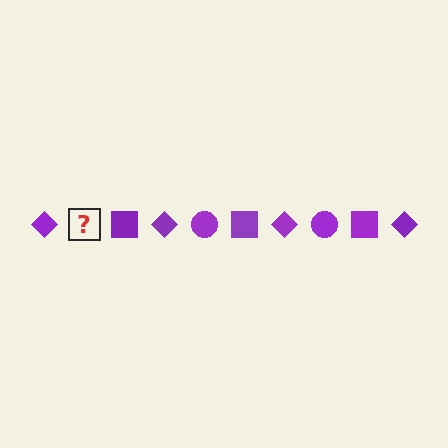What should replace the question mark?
The question mark should be replaced with a purple circle.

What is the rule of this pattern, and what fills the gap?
The rule is that the pattern cycles through diamond, circle, square shapes in purple. The gap should be filled with a purple circle.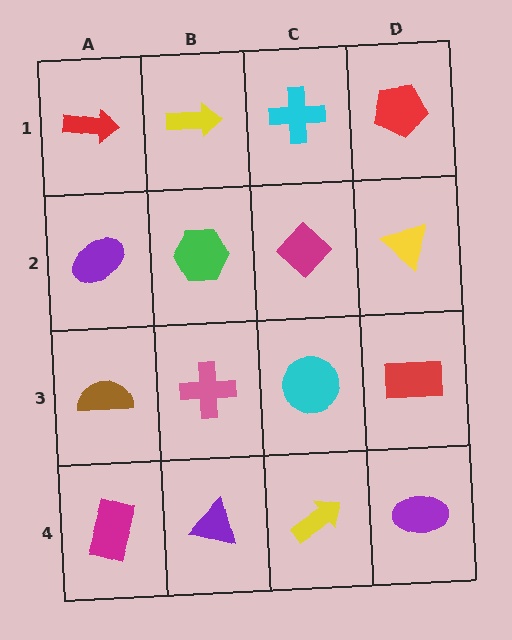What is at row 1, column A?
A red arrow.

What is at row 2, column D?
A yellow triangle.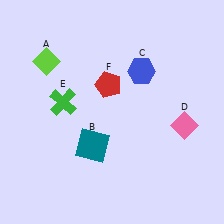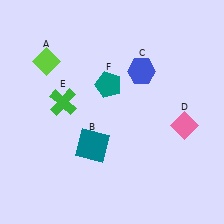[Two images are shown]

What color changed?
The pentagon (F) changed from red in Image 1 to teal in Image 2.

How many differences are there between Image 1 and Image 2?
There is 1 difference between the two images.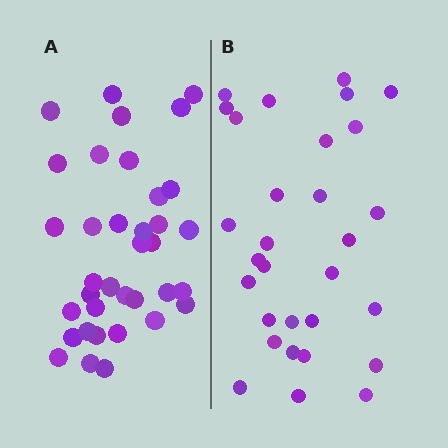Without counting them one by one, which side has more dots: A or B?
Region A (the left region) has more dots.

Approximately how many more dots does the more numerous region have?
Region A has about 6 more dots than region B.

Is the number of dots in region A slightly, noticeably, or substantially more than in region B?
Region A has only slightly more — the two regions are fairly close. The ratio is roughly 1.2 to 1.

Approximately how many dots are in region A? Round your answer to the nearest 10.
About 40 dots. (The exact count is 36, which rounds to 40.)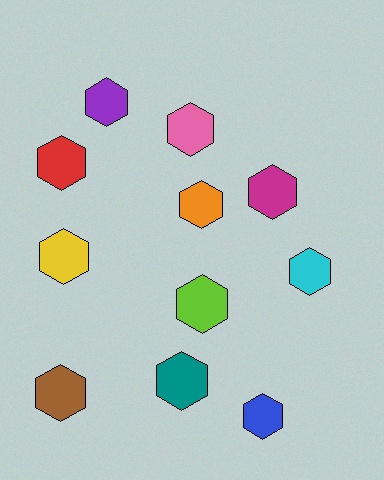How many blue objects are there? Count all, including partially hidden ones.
There is 1 blue object.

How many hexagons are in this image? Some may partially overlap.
There are 11 hexagons.